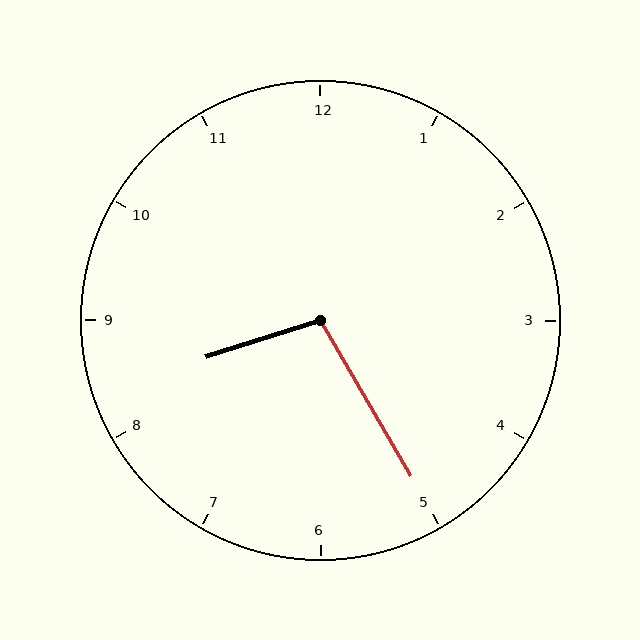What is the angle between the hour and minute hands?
Approximately 102 degrees.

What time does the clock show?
8:25.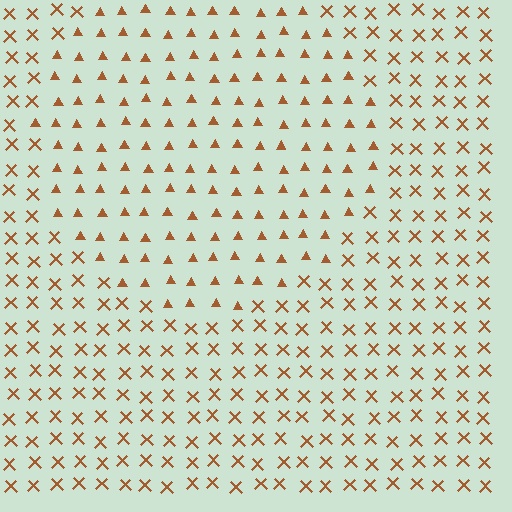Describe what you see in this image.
The image is filled with small brown elements arranged in a uniform grid. A circle-shaped region contains triangles, while the surrounding area contains X marks. The boundary is defined purely by the change in element shape.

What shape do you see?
I see a circle.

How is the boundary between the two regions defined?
The boundary is defined by a change in element shape: triangles inside vs. X marks outside. All elements share the same color and spacing.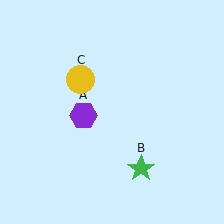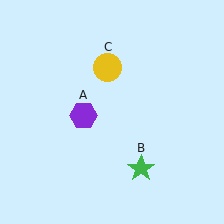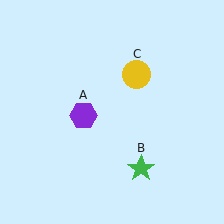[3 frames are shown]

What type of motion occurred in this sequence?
The yellow circle (object C) rotated clockwise around the center of the scene.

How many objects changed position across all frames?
1 object changed position: yellow circle (object C).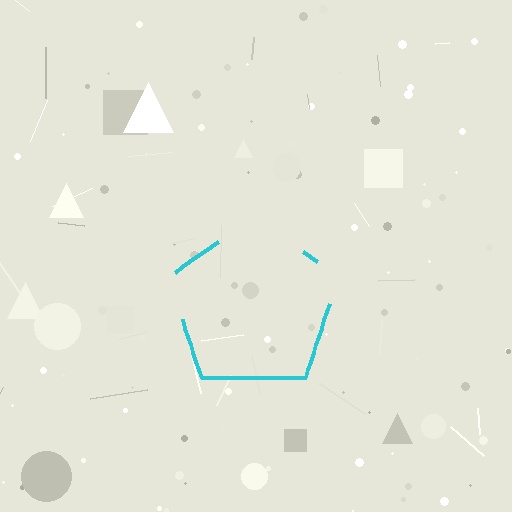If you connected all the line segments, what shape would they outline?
They would outline a pentagon.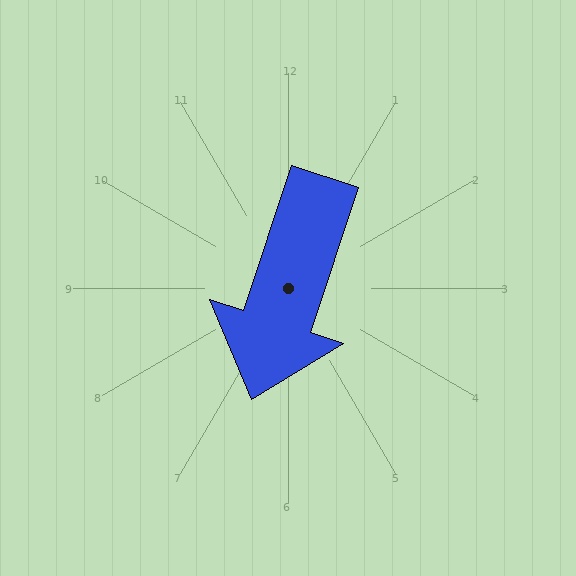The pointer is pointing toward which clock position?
Roughly 7 o'clock.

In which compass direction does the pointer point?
South.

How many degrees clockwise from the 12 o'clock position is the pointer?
Approximately 198 degrees.